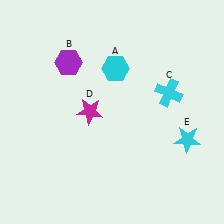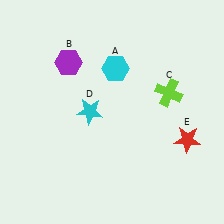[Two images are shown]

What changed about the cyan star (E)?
In Image 1, E is cyan. In Image 2, it changed to red.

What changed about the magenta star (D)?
In Image 1, D is magenta. In Image 2, it changed to cyan.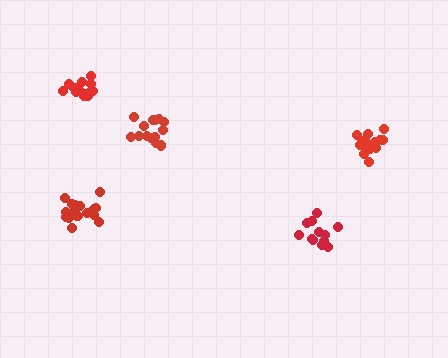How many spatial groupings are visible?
There are 5 spatial groupings.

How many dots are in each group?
Group 1: 12 dots, Group 2: 18 dots, Group 3: 16 dots, Group 4: 17 dots, Group 5: 16 dots (79 total).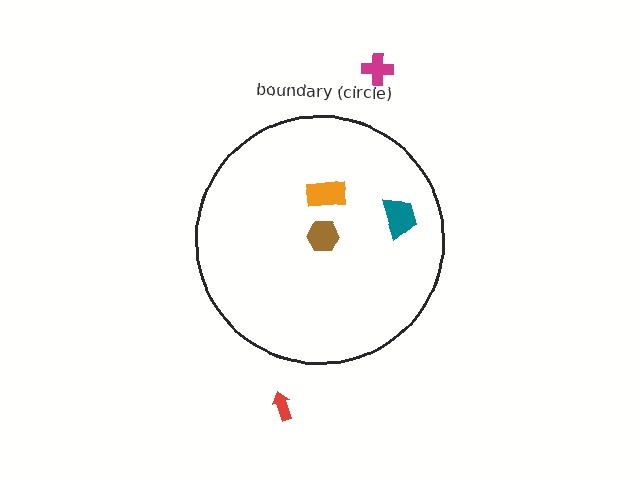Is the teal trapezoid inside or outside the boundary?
Inside.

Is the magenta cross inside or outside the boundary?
Outside.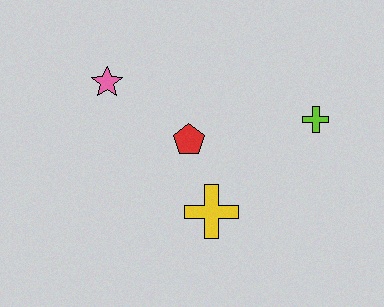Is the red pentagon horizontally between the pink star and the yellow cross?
Yes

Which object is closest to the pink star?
The red pentagon is closest to the pink star.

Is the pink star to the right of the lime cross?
No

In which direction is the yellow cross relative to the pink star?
The yellow cross is below the pink star.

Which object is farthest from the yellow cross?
The pink star is farthest from the yellow cross.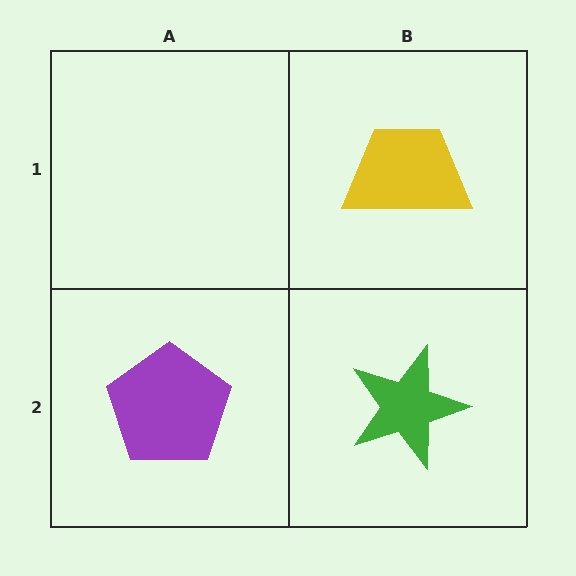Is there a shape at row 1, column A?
No, that cell is empty.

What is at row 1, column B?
A yellow trapezoid.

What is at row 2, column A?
A purple pentagon.